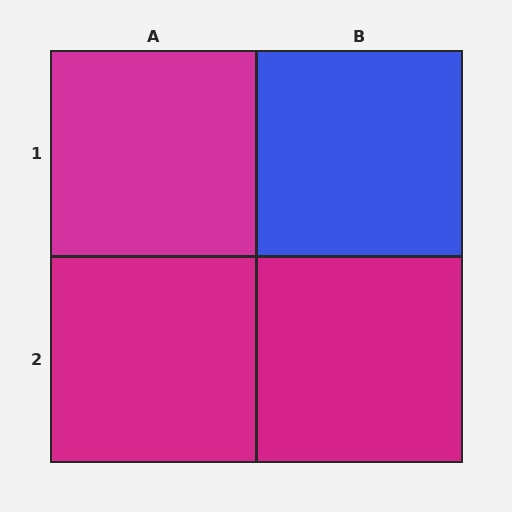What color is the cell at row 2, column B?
Magenta.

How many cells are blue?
1 cell is blue.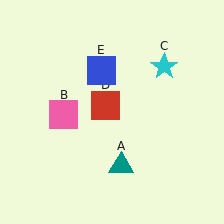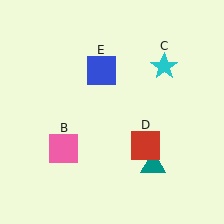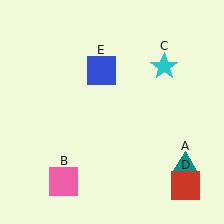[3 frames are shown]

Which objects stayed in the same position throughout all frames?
Cyan star (object C) and blue square (object E) remained stationary.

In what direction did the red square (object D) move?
The red square (object D) moved down and to the right.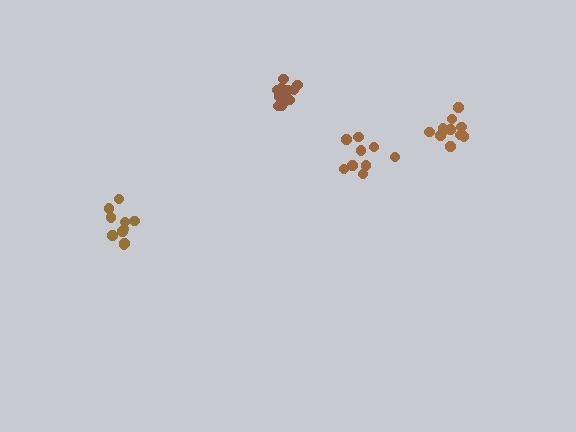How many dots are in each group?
Group 1: 11 dots, Group 2: 9 dots, Group 3: 10 dots, Group 4: 12 dots (42 total).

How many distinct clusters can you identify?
There are 4 distinct clusters.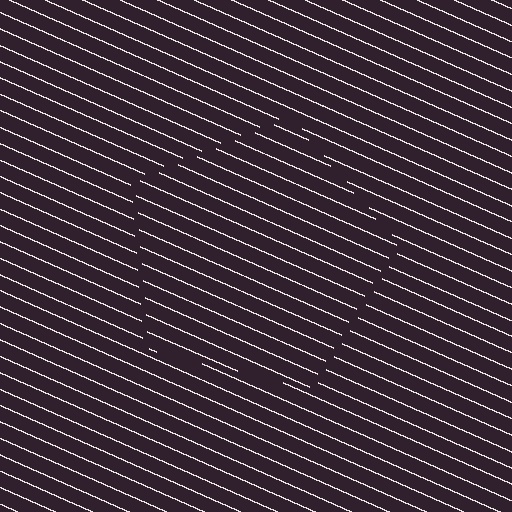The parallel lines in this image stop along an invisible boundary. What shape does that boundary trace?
An illusory pentagon. The interior of the shape contains the same grating, shifted by half a period — the contour is defined by the phase discontinuity where line-ends from the inner and outer gratings abut.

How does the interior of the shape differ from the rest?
The interior of the shape contains the same grating, shifted by half a period — the contour is defined by the phase discontinuity where line-ends from the inner and outer gratings abut.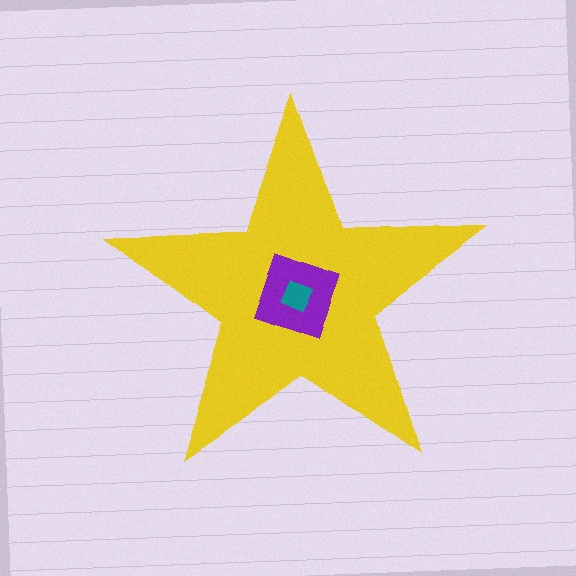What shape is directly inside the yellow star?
The purple diamond.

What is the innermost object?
The teal square.